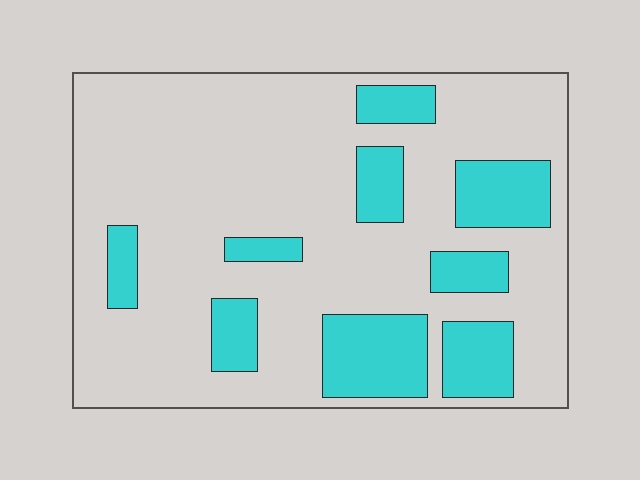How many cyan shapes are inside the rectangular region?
9.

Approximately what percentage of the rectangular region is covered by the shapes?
Approximately 25%.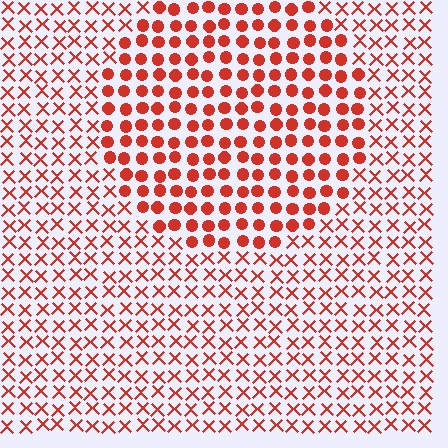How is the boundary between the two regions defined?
The boundary is defined by a change in element shape: circles inside vs. X marks outside. All elements share the same color and spacing.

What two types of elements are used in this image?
The image uses circles inside the circle region and X marks outside it.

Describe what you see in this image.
The image is filled with small red elements arranged in a uniform grid. A circle-shaped region contains circles, while the surrounding area contains X marks. The boundary is defined purely by the change in element shape.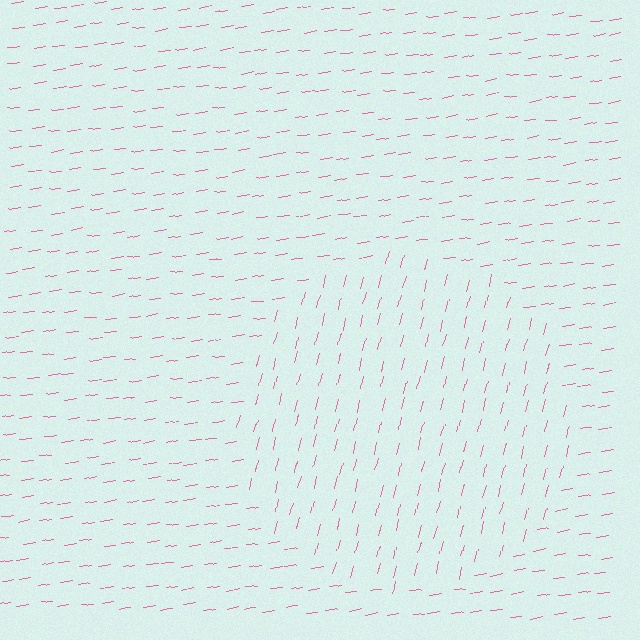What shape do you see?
I see a circle.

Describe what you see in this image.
The image is filled with small pink line segments. A circle region in the image has lines oriented differently from the surrounding lines, creating a visible texture boundary.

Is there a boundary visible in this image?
Yes, there is a texture boundary formed by a change in line orientation.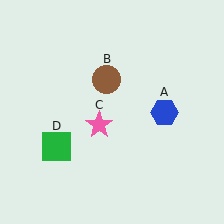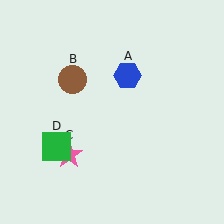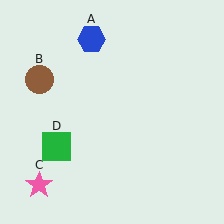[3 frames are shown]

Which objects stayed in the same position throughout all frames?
Green square (object D) remained stationary.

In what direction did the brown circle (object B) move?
The brown circle (object B) moved left.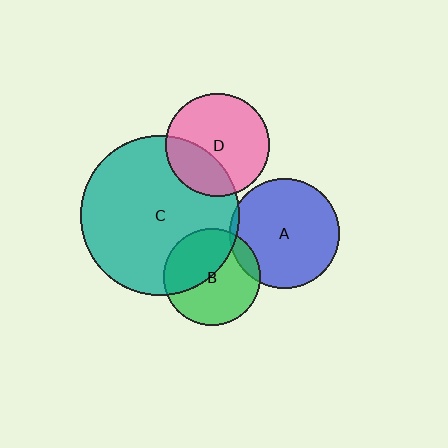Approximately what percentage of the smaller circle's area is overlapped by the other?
Approximately 45%.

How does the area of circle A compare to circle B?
Approximately 1.3 times.